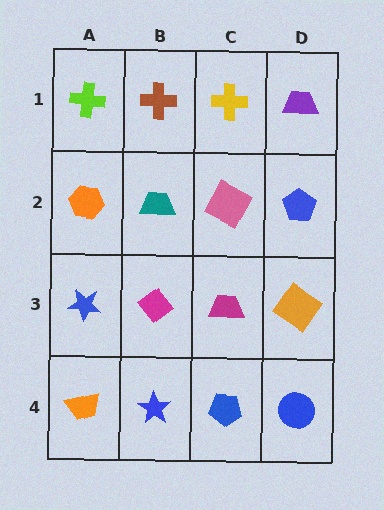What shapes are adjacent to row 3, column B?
A teal trapezoid (row 2, column B), a blue star (row 4, column B), a blue star (row 3, column A), a magenta trapezoid (row 3, column C).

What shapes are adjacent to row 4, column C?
A magenta trapezoid (row 3, column C), a blue star (row 4, column B), a blue circle (row 4, column D).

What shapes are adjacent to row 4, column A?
A blue star (row 3, column A), a blue star (row 4, column B).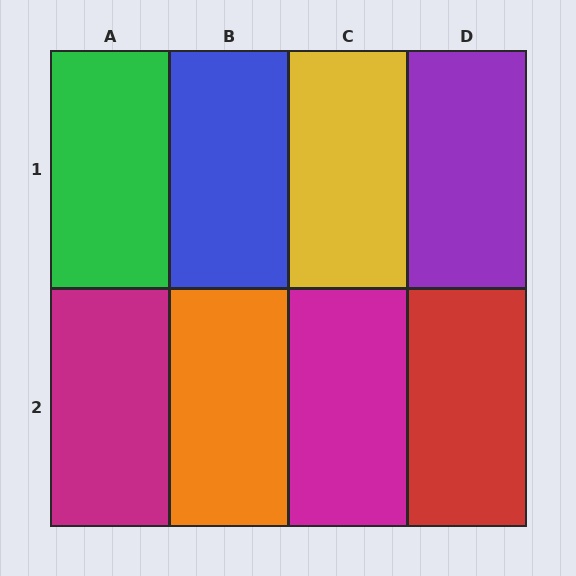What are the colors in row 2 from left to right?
Magenta, orange, magenta, red.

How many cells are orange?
1 cell is orange.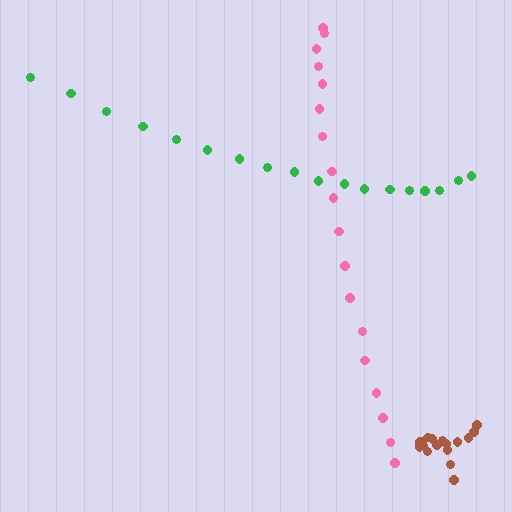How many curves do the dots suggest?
There are 3 distinct paths.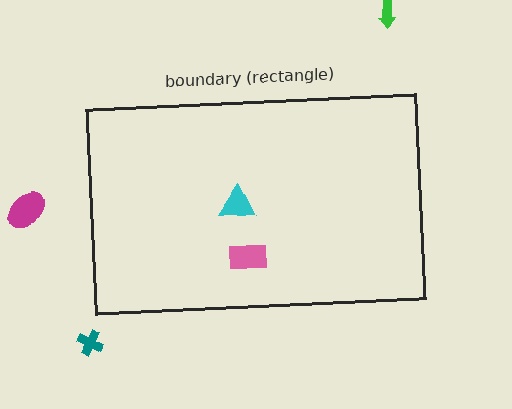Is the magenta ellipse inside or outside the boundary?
Outside.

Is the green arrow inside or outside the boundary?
Outside.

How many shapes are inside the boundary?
2 inside, 3 outside.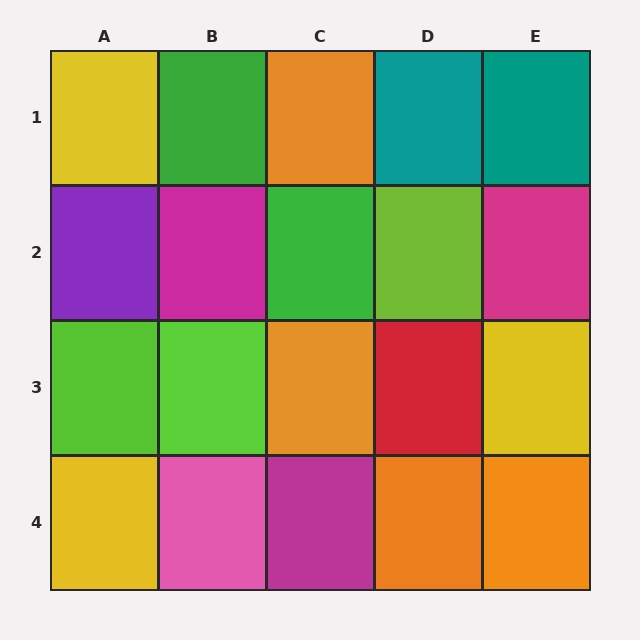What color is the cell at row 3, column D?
Red.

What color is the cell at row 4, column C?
Magenta.